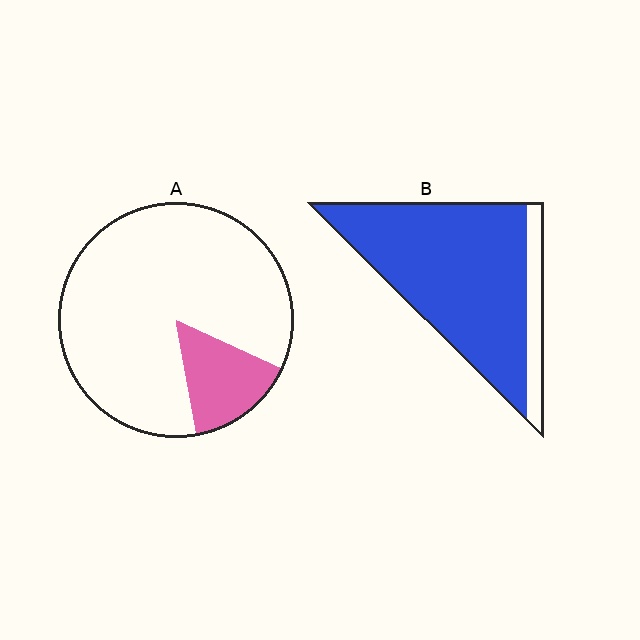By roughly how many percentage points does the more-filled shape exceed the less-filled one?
By roughly 70 percentage points (B over A).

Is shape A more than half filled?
No.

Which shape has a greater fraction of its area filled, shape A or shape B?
Shape B.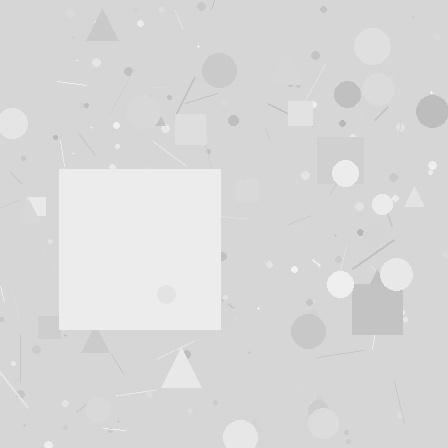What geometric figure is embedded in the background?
A square is embedded in the background.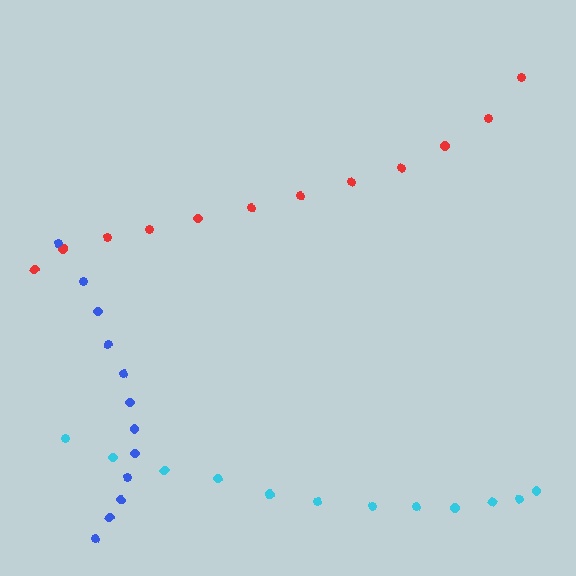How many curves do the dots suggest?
There are 3 distinct paths.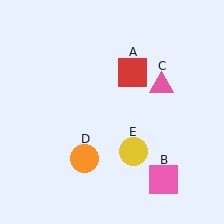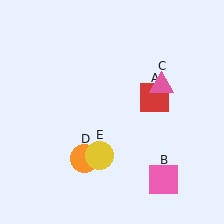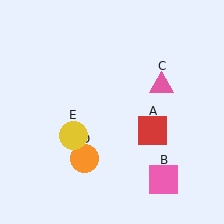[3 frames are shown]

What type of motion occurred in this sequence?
The red square (object A), yellow circle (object E) rotated clockwise around the center of the scene.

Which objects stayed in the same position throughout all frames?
Pink square (object B) and pink triangle (object C) and orange circle (object D) remained stationary.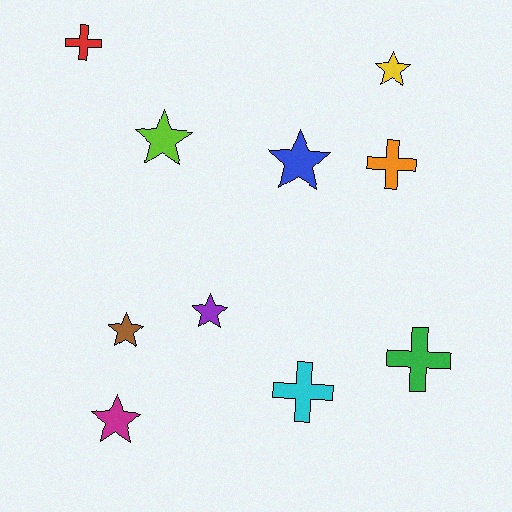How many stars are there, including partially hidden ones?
There are 6 stars.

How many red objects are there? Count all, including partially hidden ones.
There is 1 red object.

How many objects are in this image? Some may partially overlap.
There are 10 objects.